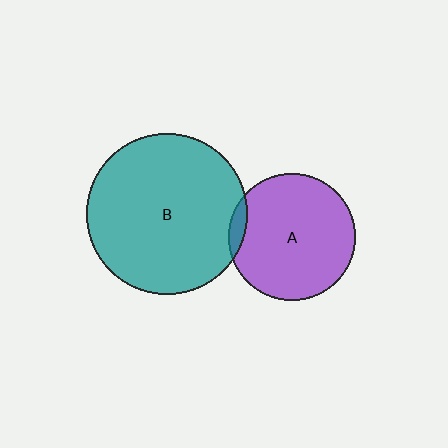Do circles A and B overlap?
Yes.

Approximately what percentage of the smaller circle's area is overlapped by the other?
Approximately 5%.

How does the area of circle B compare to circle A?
Approximately 1.6 times.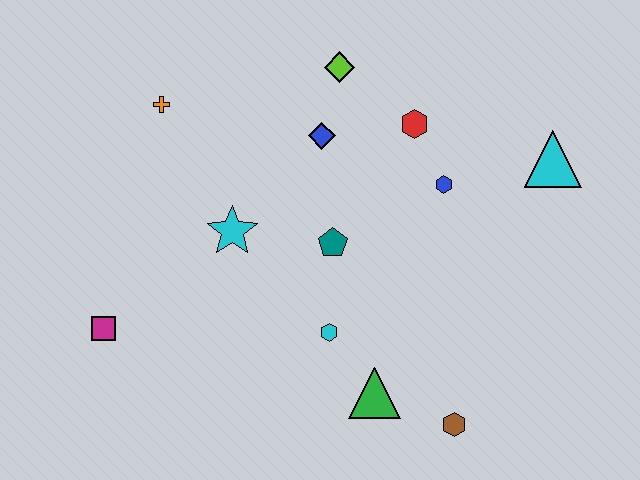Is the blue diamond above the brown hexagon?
Yes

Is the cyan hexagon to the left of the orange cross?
No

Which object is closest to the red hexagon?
The blue hexagon is closest to the red hexagon.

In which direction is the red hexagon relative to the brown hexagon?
The red hexagon is above the brown hexagon.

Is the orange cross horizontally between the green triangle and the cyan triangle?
No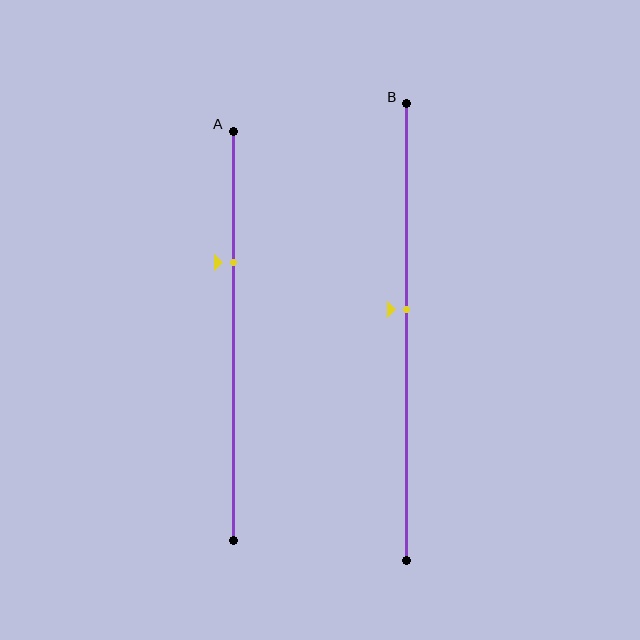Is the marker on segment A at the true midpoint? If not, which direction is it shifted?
No, the marker on segment A is shifted upward by about 18% of the segment length.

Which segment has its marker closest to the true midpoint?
Segment B has its marker closest to the true midpoint.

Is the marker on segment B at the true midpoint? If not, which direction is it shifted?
No, the marker on segment B is shifted upward by about 5% of the segment length.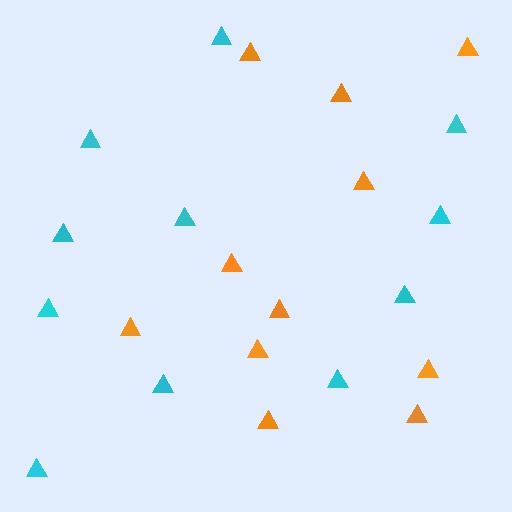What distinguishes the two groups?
There are 2 groups: one group of cyan triangles (11) and one group of orange triangles (11).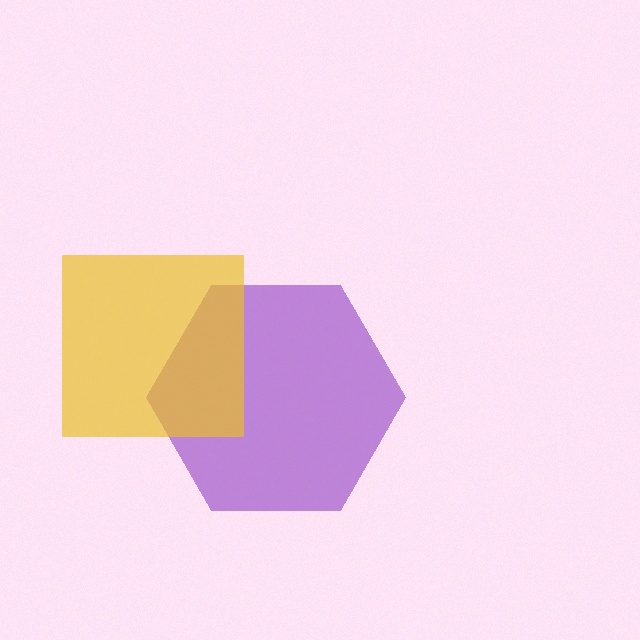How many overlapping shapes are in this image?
There are 2 overlapping shapes in the image.